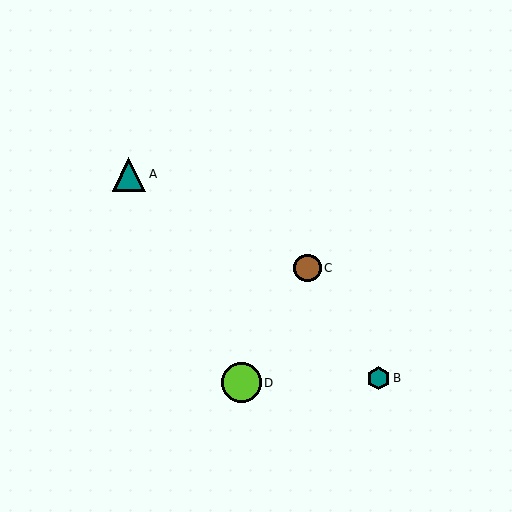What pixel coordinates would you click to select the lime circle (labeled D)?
Click at (241, 383) to select the lime circle D.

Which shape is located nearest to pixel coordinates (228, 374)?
The lime circle (labeled D) at (241, 383) is nearest to that location.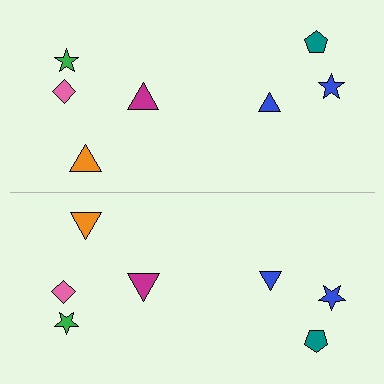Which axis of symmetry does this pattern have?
The pattern has a horizontal axis of symmetry running through the center of the image.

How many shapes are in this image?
There are 14 shapes in this image.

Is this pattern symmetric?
Yes, this pattern has bilateral (reflection) symmetry.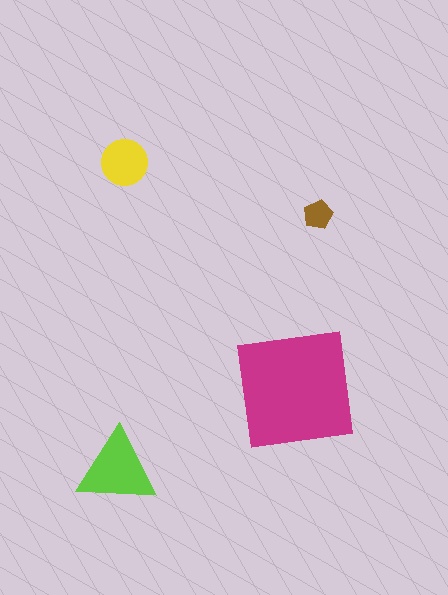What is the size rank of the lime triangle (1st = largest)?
2nd.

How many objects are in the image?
There are 4 objects in the image.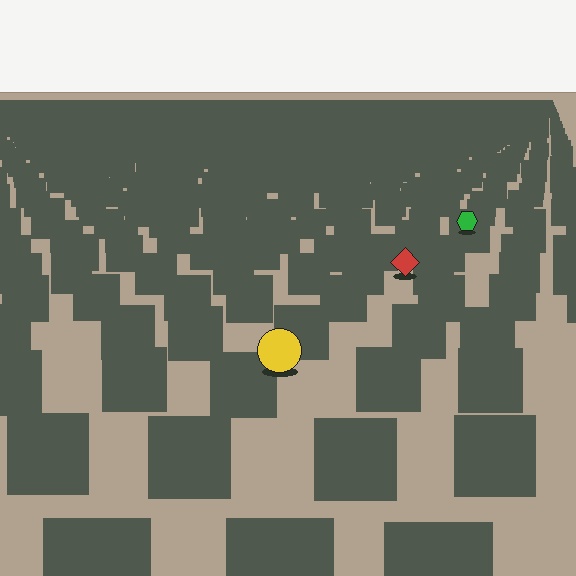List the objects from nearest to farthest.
From nearest to farthest: the yellow circle, the red diamond, the green hexagon.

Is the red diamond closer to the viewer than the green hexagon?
Yes. The red diamond is closer — you can tell from the texture gradient: the ground texture is coarser near it.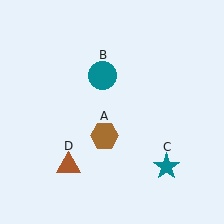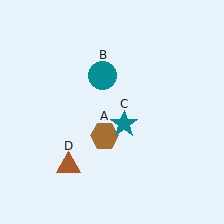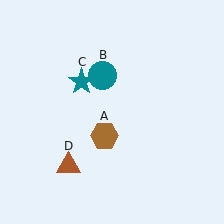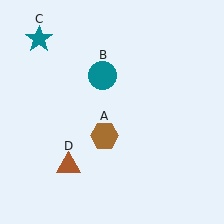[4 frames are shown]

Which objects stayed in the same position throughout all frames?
Brown hexagon (object A) and teal circle (object B) and brown triangle (object D) remained stationary.